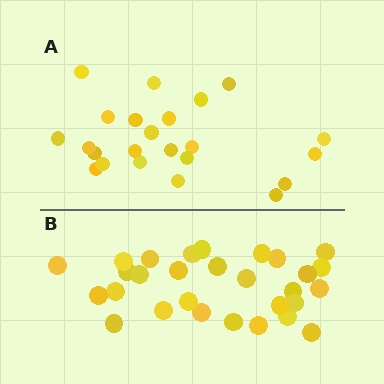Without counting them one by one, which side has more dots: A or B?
Region B (the bottom region) has more dots.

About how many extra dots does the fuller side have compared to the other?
Region B has about 6 more dots than region A.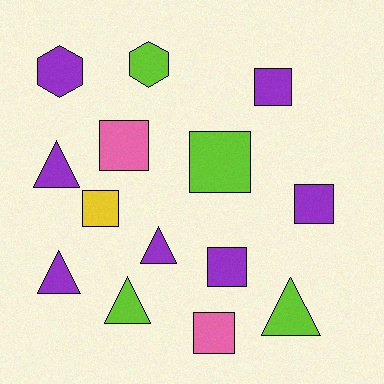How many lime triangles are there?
There are 2 lime triangles.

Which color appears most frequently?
Purple, with 7 objects.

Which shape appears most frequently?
Square, with 7 objects.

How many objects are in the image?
There are 14 objects.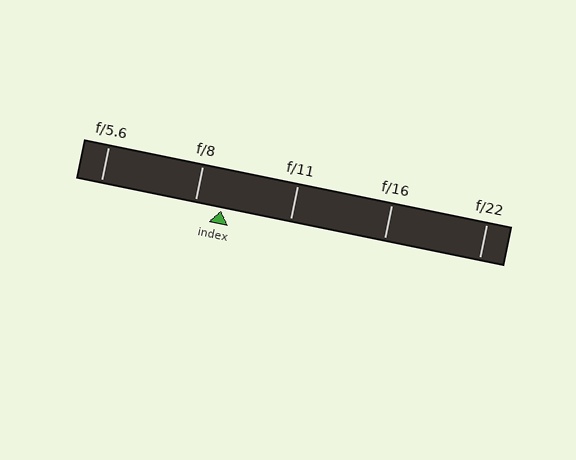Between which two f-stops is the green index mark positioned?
The index mark is between f/8 and f/11.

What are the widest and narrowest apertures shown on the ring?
The widest aperture shown is f/5.6 and the narrowest is f/22.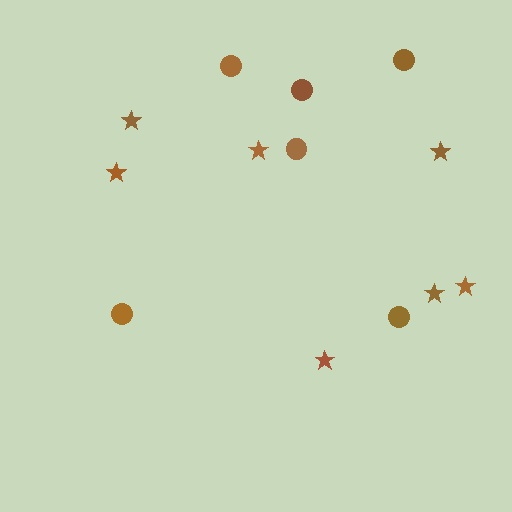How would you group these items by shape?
There are 2 groups: one group of stars (7) and one group of circles (6).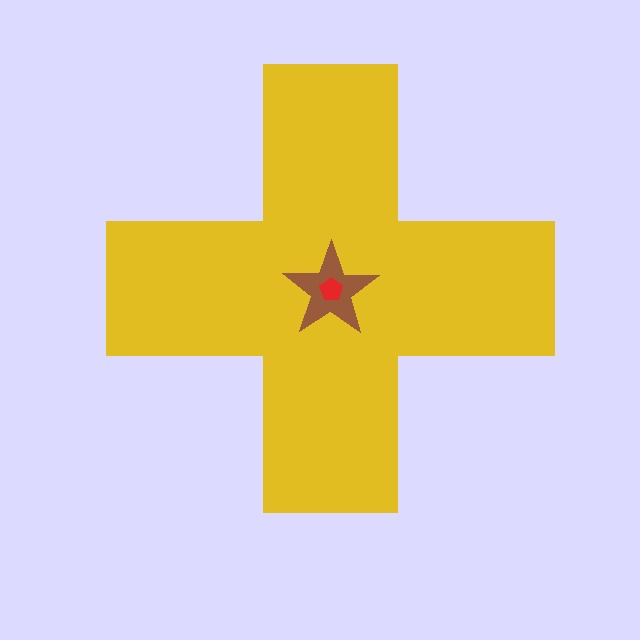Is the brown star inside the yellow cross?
Yes.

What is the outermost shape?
The yellow cross.